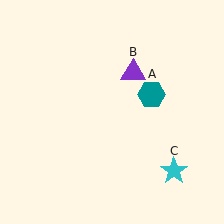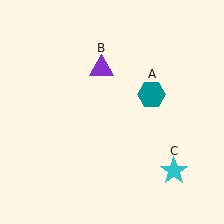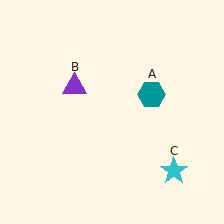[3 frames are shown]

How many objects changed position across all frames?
1 object changed position: purple triangle (object B).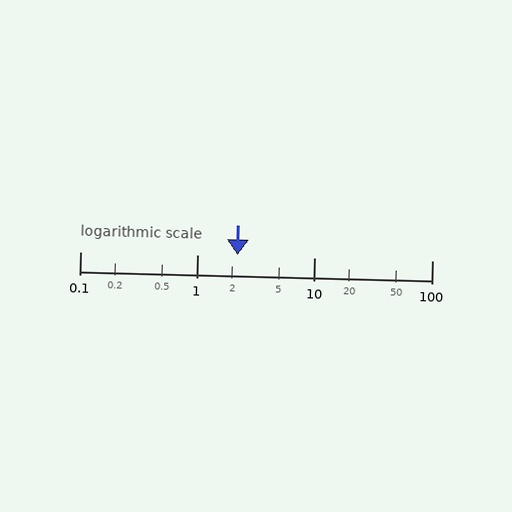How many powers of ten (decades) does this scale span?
The scale spans 3 decades, from 0.1 to 100.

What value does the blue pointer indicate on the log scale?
The pointer indicates approximately 2.2.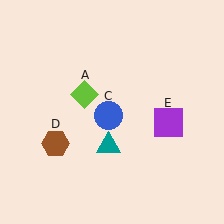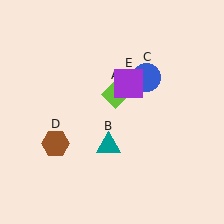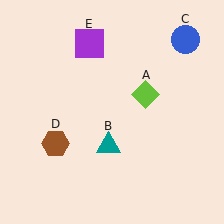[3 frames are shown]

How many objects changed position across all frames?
3 objects changed position: lime diamond (object A), blue circle (object C), purple square (object E).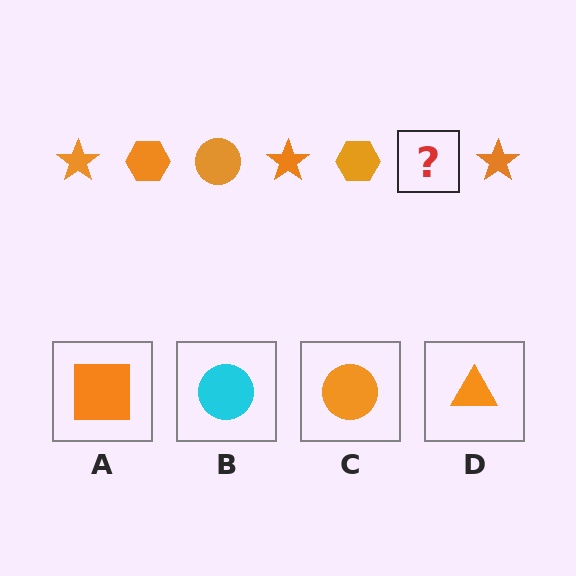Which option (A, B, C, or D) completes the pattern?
C.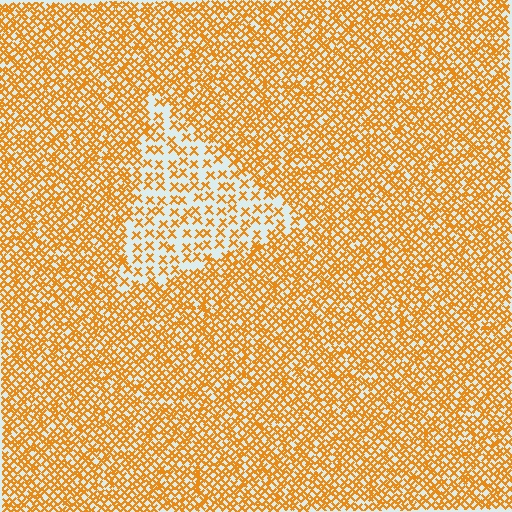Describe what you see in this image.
The image contains small orange elements arranged at two different densities. A triangle-shaped region is visible where the elements are less densely packed than the surrounding area.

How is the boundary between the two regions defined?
The boundary is defined by a change in element density (approximately 2.3x ratio). All elements are the same color, size, and shape.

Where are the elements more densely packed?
The elements are more densely packed outside the triangle boundary.